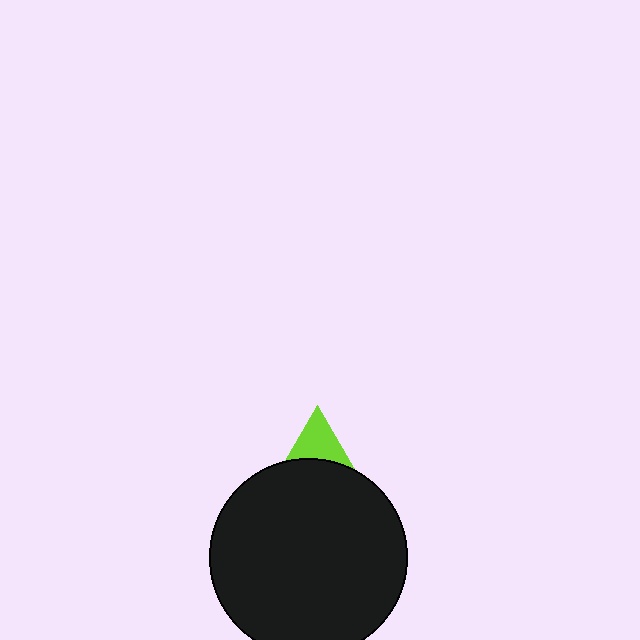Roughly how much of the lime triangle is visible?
A small part of it is visible (roughly 31%).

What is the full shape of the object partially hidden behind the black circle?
The partially hidden object is a lime triangle.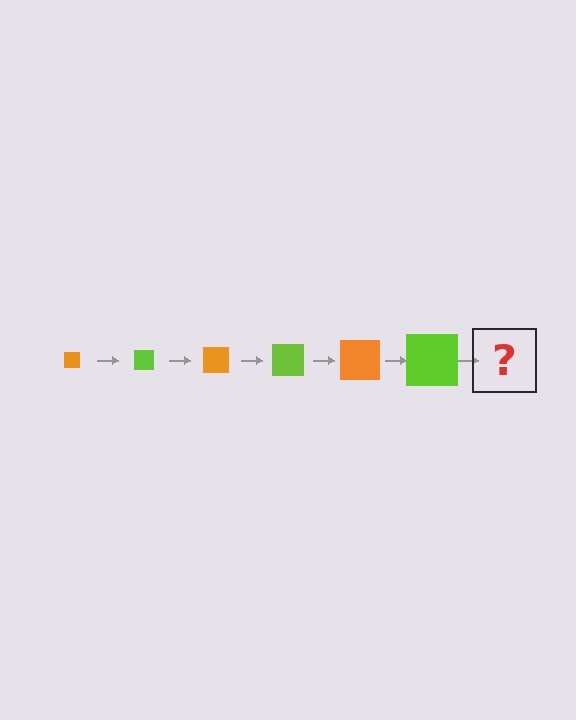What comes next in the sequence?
The next element should be an orange square, larger than the previous one.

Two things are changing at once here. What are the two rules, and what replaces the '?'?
The two rules are that the square grows larger each step and the color cycles through orange and lime. The '?' should be an orange square, larger than the previous one.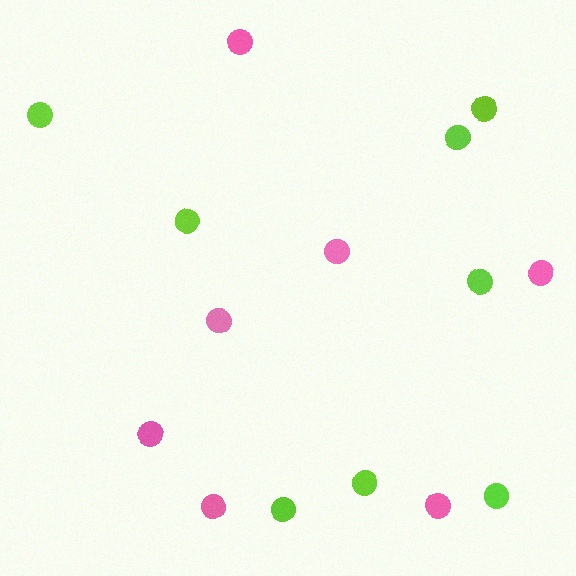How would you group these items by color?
There are 2 groups: one group of lime circles (8) and one group of pink circles (7).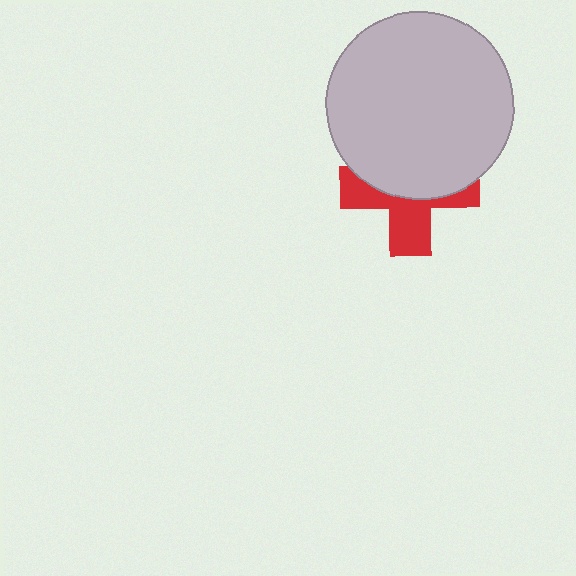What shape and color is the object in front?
The object in front is a light gray circle.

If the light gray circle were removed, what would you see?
You would see the complete red cross.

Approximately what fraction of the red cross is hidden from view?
Roughly 55% of the red cross is hidden behind the light gray circle.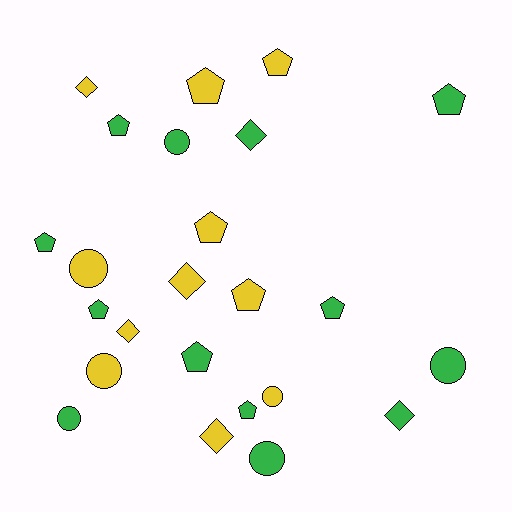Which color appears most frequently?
Green, with 13 objects.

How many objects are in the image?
There are 24 objects.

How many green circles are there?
There are 4 green circles.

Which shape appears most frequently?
Pentagon, with 11 objects.